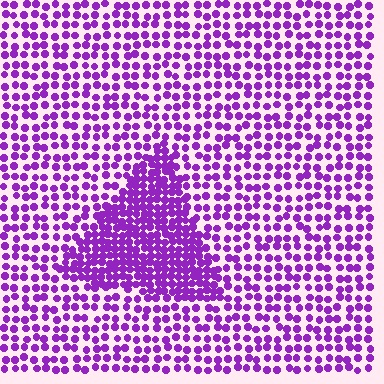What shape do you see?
I see a triangle.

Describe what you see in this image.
The image contains small purple elements arranged at two different densities. A triangle-shaped region is visible where the elements are more densely packed than the surrounding area.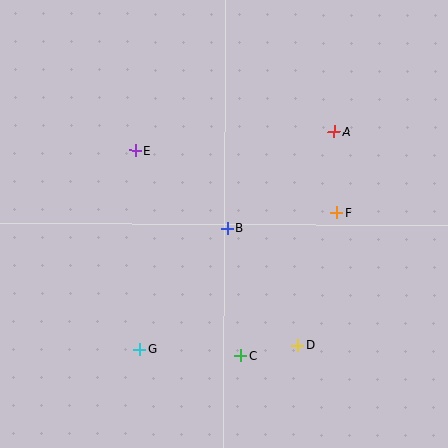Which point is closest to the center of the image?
Point B at (227, 228) is closest to the center.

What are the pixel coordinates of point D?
Point D is at (298, 345).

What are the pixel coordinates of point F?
Point F is at (337, 212).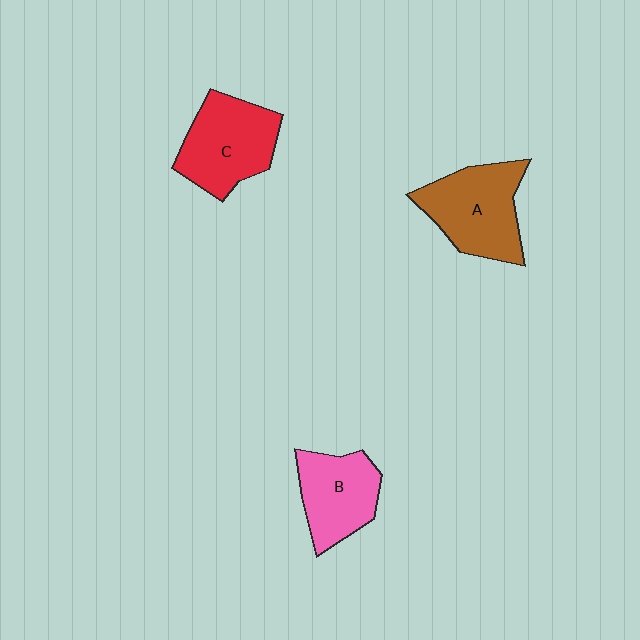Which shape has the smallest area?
Shape B (pink).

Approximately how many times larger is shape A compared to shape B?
Approximately 1.2 times.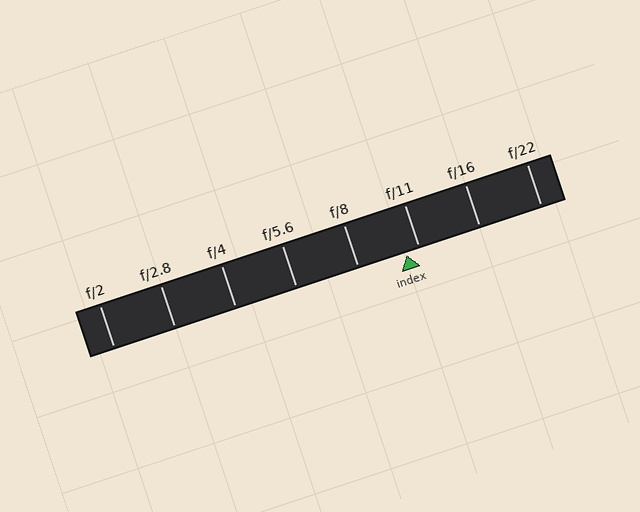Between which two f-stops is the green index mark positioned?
The index mark is between f/8 and f/11.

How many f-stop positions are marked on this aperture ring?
There are 8 f-stop positions marked.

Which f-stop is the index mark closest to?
The index mark is closest to f/11.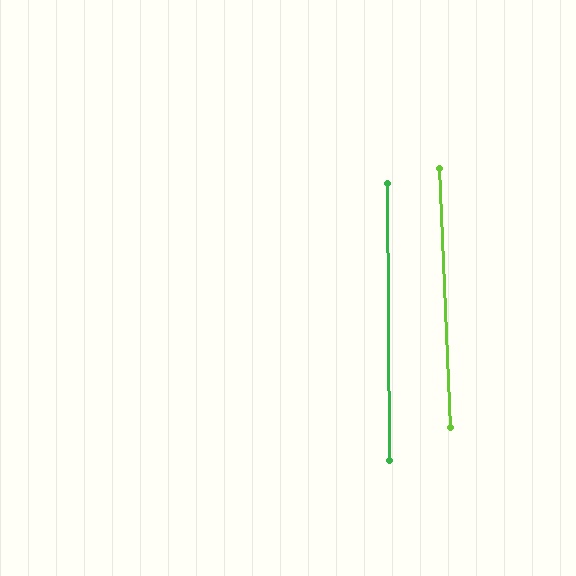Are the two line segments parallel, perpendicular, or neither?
Parallel — their directions differ by only 1.9°.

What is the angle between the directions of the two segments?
Approximately 2 degrees.